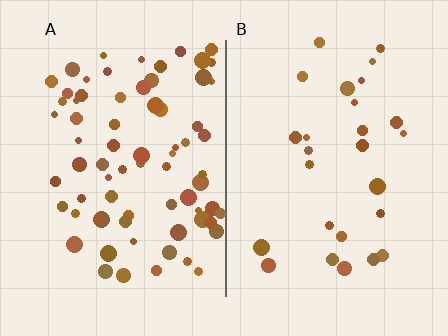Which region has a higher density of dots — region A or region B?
A (the left).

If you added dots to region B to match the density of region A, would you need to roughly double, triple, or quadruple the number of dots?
Approximately triple.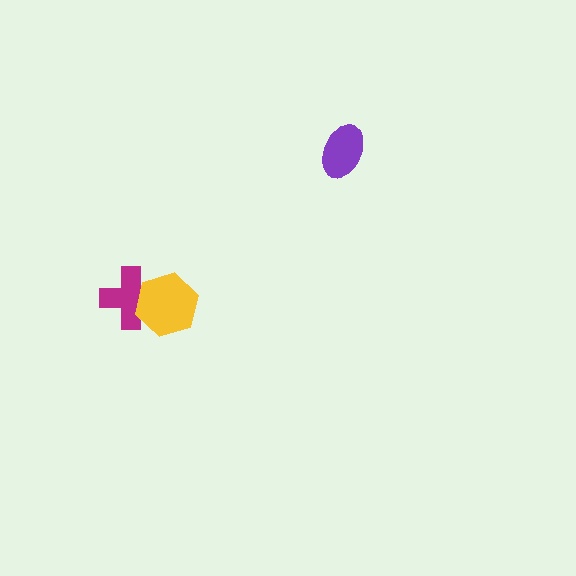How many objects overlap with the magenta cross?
1 object overlaps with the magenta cross.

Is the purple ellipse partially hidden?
No, no other shape covers it.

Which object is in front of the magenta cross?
The yellow hexagon is in front of the magenta cross.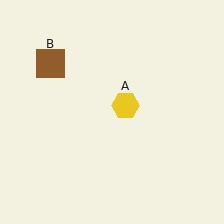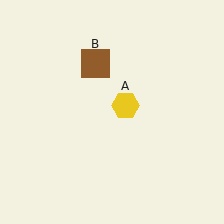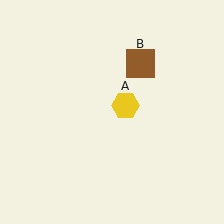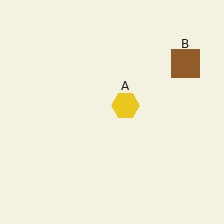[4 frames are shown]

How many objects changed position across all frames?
1 object changed position: brown square (object B).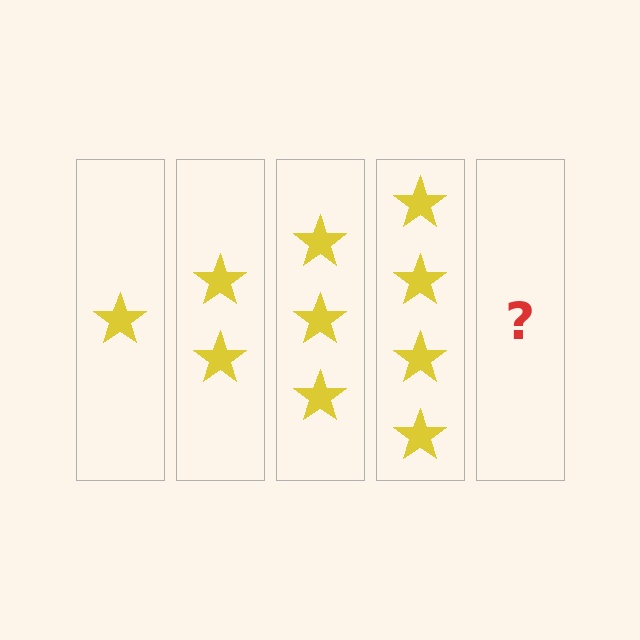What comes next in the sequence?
The next element should be 5 stars.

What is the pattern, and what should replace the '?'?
The pattern is that each step adds one more star. The '?' should be 5 stars.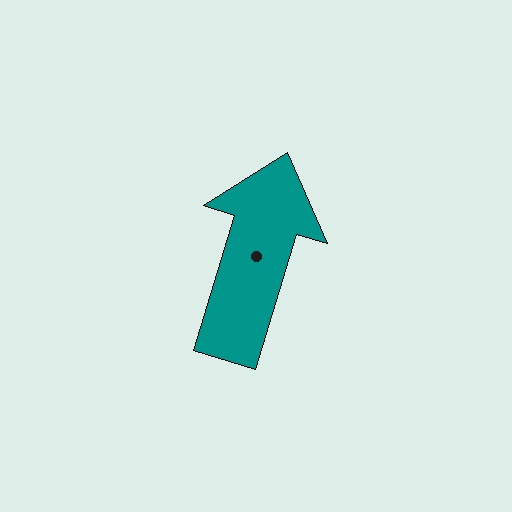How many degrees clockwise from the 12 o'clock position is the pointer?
Approximately 17 degrees.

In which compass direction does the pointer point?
North.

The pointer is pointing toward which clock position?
Roughly 1 o'clock.